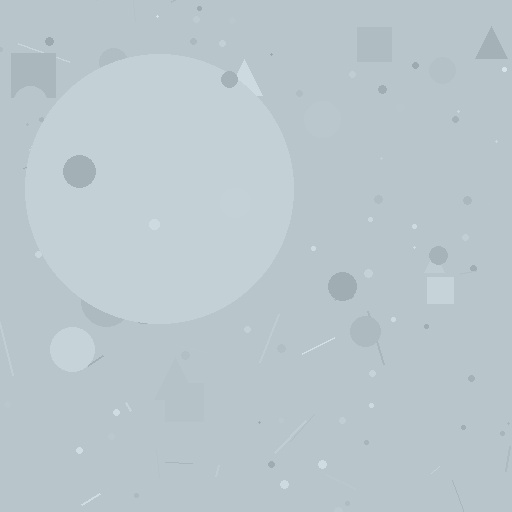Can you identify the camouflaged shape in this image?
The camouflaged shape is a circle.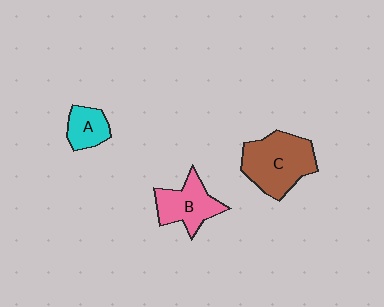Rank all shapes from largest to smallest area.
From largest to smallest: C (brown), B (pink), A (cyan).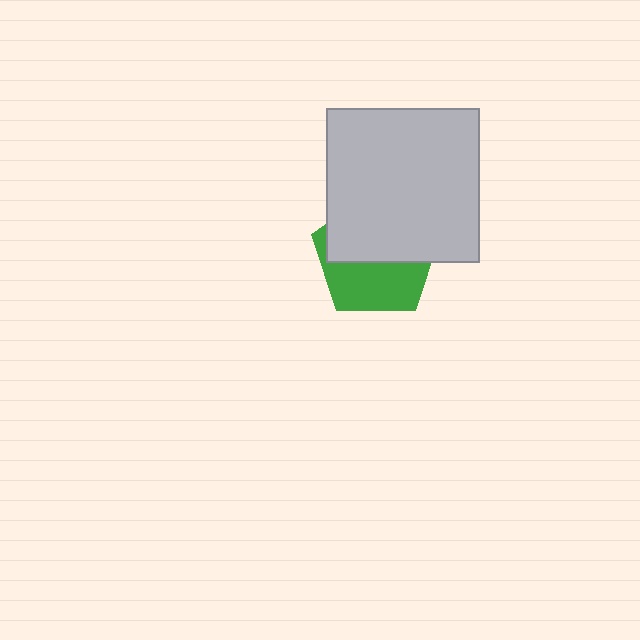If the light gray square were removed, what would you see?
You would see the complete green pentagon.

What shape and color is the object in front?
The object in front is a light gray square.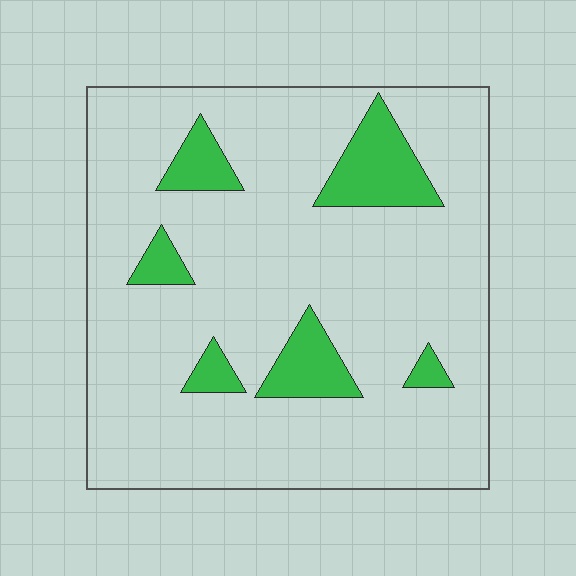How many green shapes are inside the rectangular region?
6.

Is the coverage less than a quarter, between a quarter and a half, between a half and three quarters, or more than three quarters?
Less than a quarter.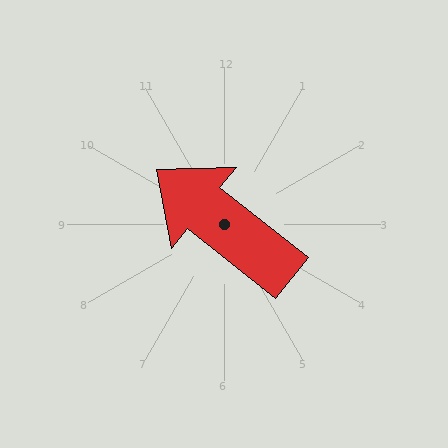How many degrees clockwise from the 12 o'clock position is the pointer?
Approximately 308 degrees.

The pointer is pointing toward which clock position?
Roughly 10 o'clock.